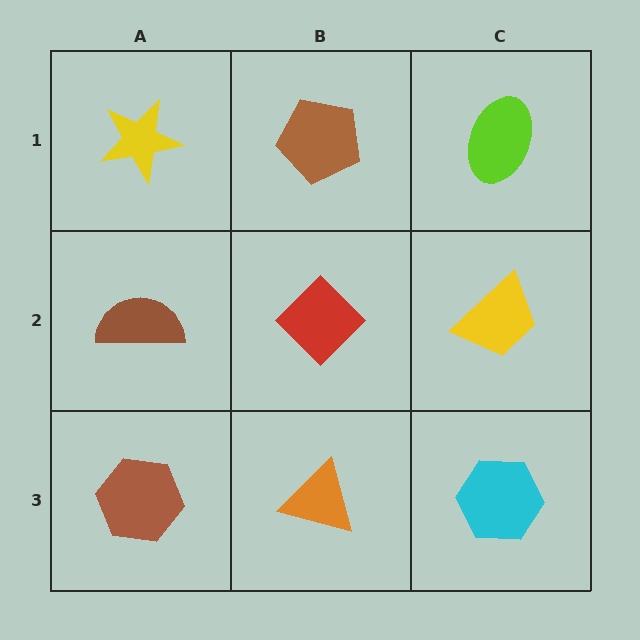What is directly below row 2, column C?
A cyan hexagon.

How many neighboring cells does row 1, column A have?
2.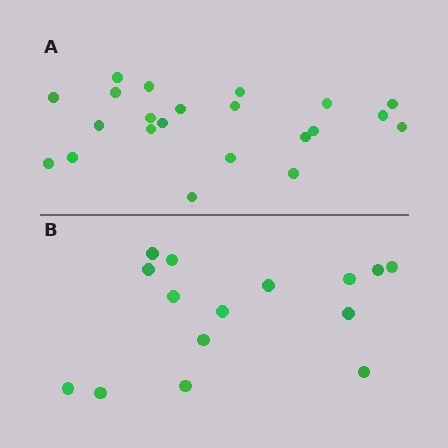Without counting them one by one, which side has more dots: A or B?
Region A (the top region) has more dots.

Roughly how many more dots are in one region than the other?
Region A has roughly 8 or so more dots than region B.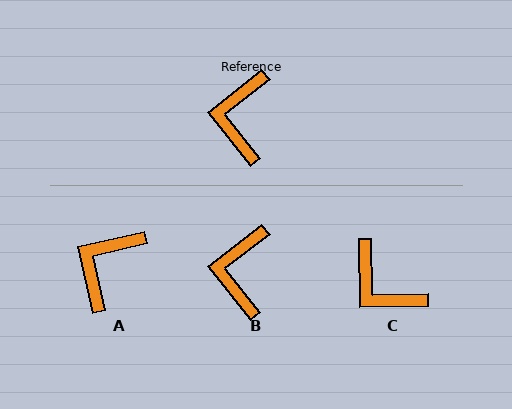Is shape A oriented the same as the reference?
No, it is off by about 25 degrees.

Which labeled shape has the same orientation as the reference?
B.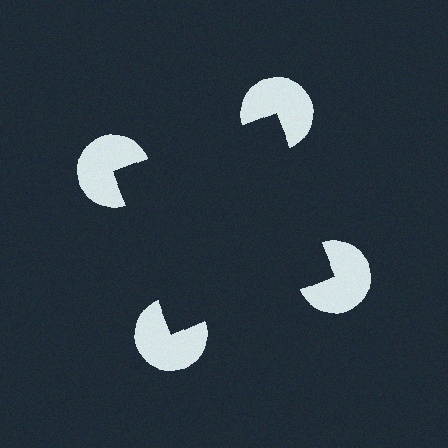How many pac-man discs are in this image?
There are 4 — one at each vertex of the illusory square.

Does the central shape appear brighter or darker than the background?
It typically appears slightly darker than the background, even though no actual brightness change is drawn.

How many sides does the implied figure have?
4 sides.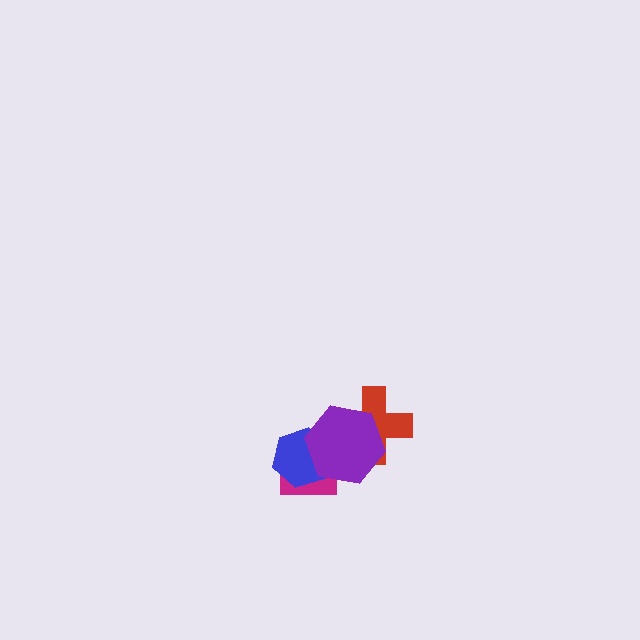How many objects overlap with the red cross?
1 object overlaps with the red cross.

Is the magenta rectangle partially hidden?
Yes, it is partially covered by another shape.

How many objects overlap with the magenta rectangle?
2 objects overlap with the magenta rectangle.